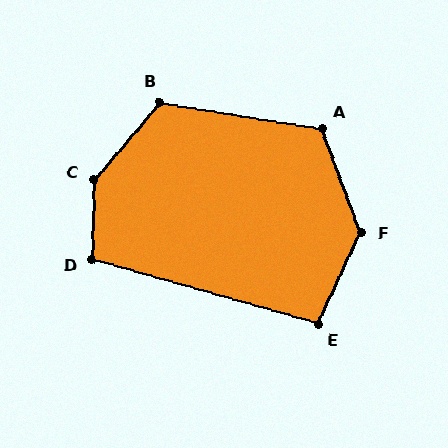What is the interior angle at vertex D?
Approximately 104 degrees (obtuse).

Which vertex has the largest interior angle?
C, at approximately 141 degrees.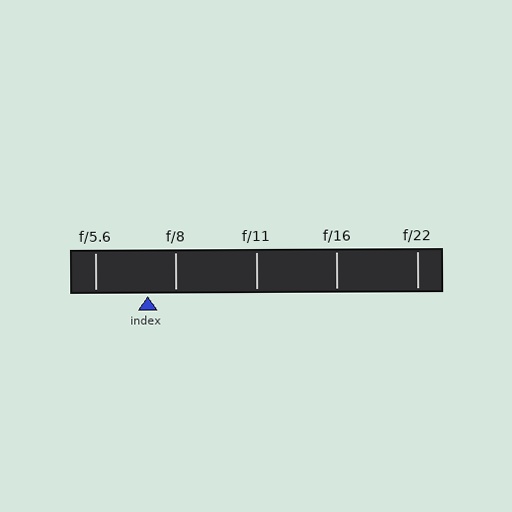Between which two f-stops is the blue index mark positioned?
The index mark is between f/5.6 and f/8.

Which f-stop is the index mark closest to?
The index mark is closest to f/8.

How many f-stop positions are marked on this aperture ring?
There are 5 f-stop positions marked.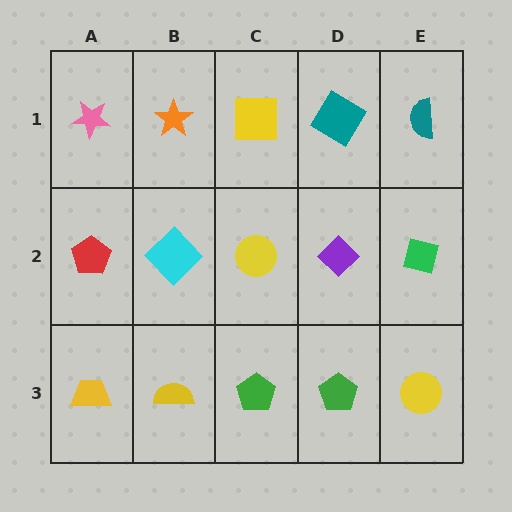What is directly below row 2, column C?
A green pentagon.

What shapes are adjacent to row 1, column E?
A green square (row 2, column E), a teal diamond (row 1, column D).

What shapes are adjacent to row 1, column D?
A purple diamond (row 2, column D), a yellow square (row 1, column C), a teal semicircle (row 1, column E).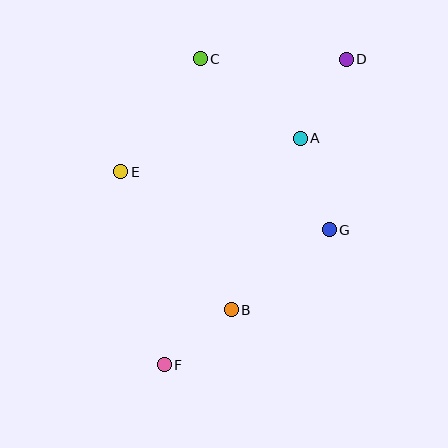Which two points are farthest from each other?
Points D and F are farthest from each other.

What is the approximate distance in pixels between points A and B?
The distance between A and B is approximately 185 pixels.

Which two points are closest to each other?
Points B and F are closest to each other.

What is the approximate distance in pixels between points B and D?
The distance between B and D is approximately 276 pixels.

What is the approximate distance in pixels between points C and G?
The distance between C and G is approximately 214 pixels.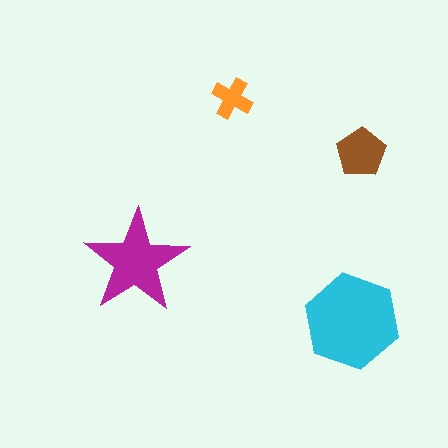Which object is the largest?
The cyan hexagon.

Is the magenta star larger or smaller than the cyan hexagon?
Smaller.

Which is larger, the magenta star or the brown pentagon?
The magenta star.